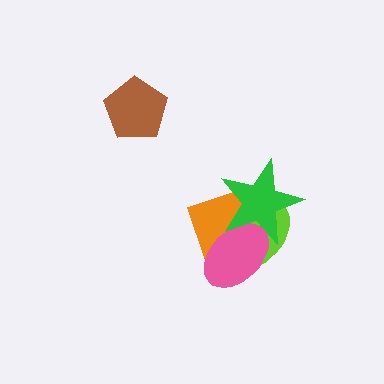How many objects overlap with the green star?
3 objects overlap with the green star.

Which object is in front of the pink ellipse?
The green star is in front of the pink ellipse.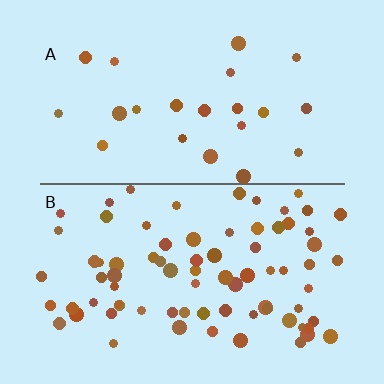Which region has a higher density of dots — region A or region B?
B (the bottom).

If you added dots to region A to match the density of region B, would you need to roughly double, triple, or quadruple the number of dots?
Approximately triple.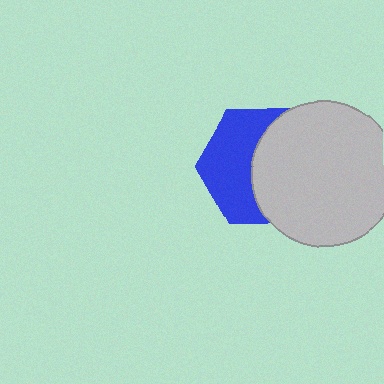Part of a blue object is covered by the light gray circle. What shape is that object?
It is a hexagon.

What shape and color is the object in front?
The object in front is a light gray circle.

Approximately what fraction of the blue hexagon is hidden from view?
Roughly 50% of the blue hexagon is hidden behind the light gray circle.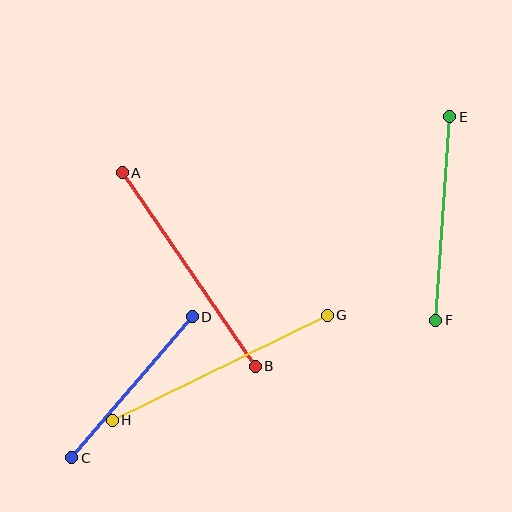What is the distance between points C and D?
The distance is approximately 186 pixels.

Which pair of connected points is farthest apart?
Points G and H are farthest apart.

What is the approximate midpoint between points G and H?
The midpoint is at approximately (220, 368) pixels.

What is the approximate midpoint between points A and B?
The midpoint is at approximately (189, 269) pixels.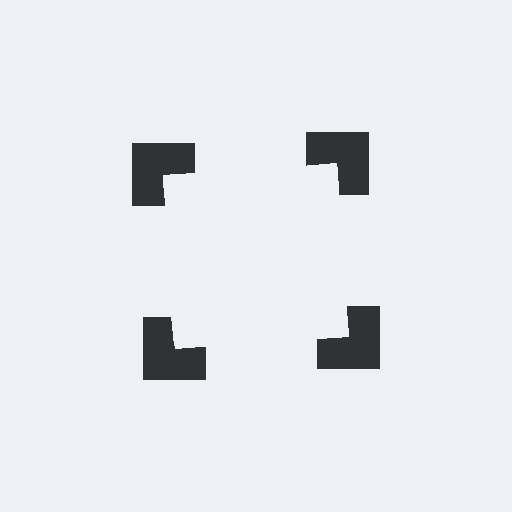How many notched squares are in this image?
There are 4 — one at each vertex of the illusory square.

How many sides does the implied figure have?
4 sides.